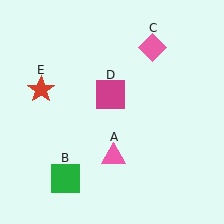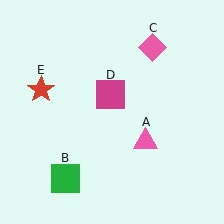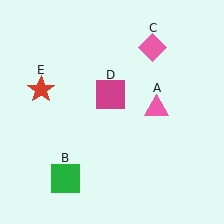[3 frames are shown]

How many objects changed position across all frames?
1 object changed position: pink triangle (object A).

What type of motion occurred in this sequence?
The pink triangle (object A) rotated counterclockwise around the center of the scene.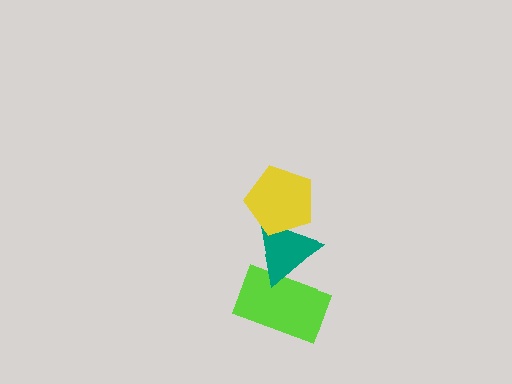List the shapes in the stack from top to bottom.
From top to bottom: the yellow pentagon, the teal triangle, the lime rectangle.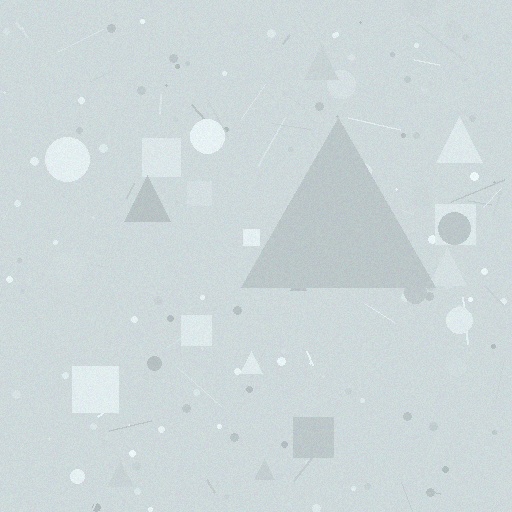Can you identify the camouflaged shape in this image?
The camouflaged shape is a triangle.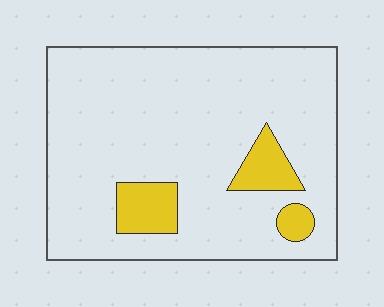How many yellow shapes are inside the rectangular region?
3.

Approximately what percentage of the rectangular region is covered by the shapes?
Approximately 10%.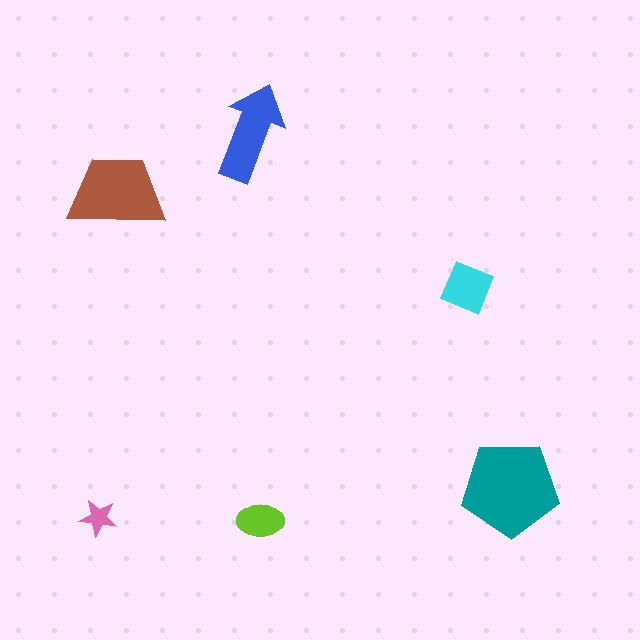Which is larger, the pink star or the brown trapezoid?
The brown trapezoid.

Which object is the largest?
The teal pentagon.